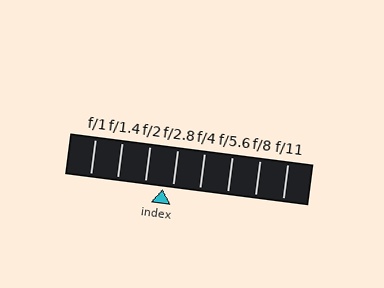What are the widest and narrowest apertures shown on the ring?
The widest aperture shown is f/1 and the narrowest is f/11.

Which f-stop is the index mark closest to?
The index mark is closest to f/2.8.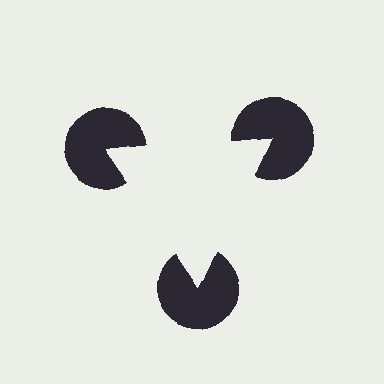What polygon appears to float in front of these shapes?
An illusory triangle — its edges are inferred from the aligned wedge cuts in the pac-man discs, not physically drawn.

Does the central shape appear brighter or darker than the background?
It typically appears slightly brighter than the background, even though no actual brightness change is drawn.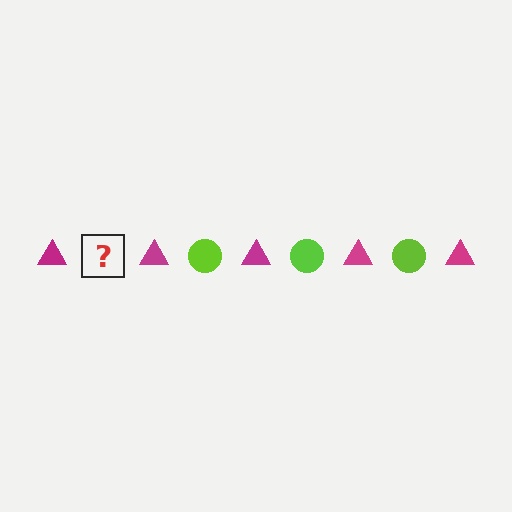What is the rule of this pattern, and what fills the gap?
The rule is that the pattern alternates between magenta triangle and lime circle. The gap should be filled with a lime circle.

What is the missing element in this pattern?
The missing element is a lime circle.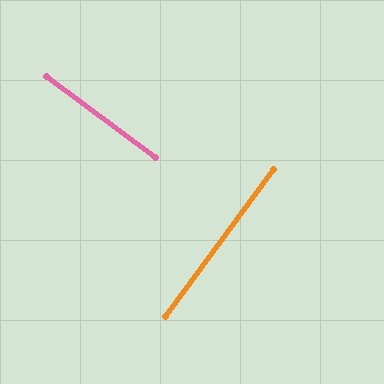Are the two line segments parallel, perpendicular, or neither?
Perpendicular — they meet at approximately 90°.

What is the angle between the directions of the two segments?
Approximately 90 degrees.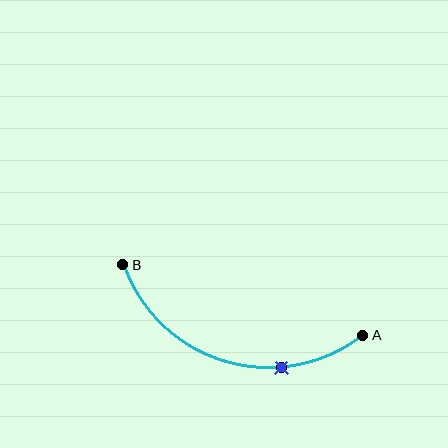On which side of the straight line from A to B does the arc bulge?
The arc bulges below the straight line connecting A and B.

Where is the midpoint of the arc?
The arc midpoint is the point on the curve farthest from the straight line joining A and B. It sits below that line.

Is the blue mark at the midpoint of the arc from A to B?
No. The blue mark lies on the arc but is closer to endpoint A. The arc midpoint would be at the point on the curve equidistant along the arc from both A and B.